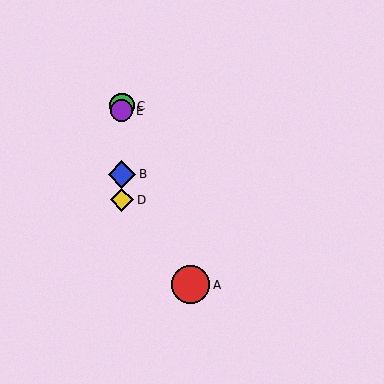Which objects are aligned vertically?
Objects B, C, D, E are aligned vertically.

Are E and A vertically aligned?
No, E is at x≈122 and A is at x≈191.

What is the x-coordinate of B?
Object B is at x≈122.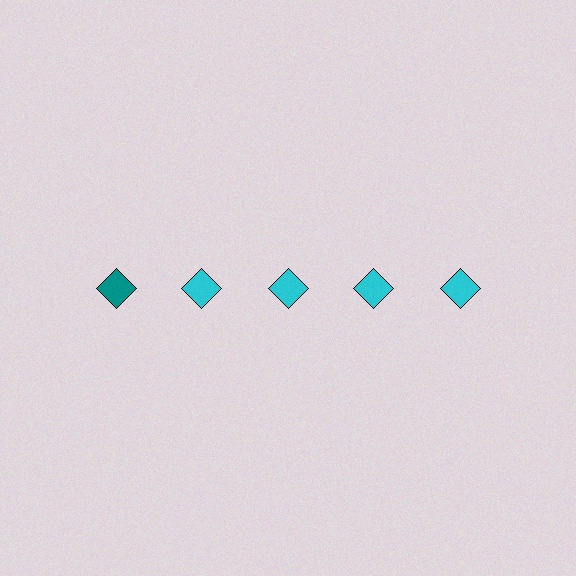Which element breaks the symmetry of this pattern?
The teal diamond in the top row, leftmost column breaks the symmetry. All other shapes are cyan diamonds.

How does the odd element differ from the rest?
It has a different color: teal instead of cyan.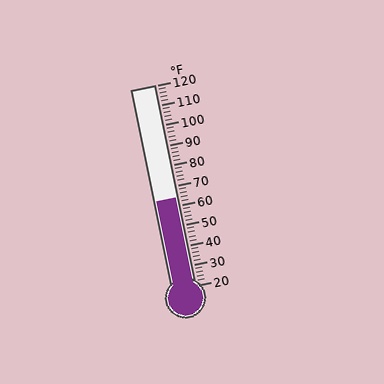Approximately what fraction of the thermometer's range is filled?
The thermometer is filled to approximately 45% of its range.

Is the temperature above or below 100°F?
The temperature is below 100°F.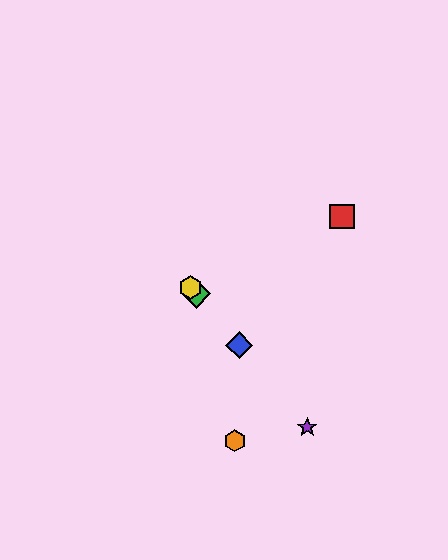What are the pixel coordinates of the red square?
The red square is at (342, 216).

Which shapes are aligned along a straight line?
The blue diamond, the green diamond, the yellow hexagon, the purple star are aligned along a straight line.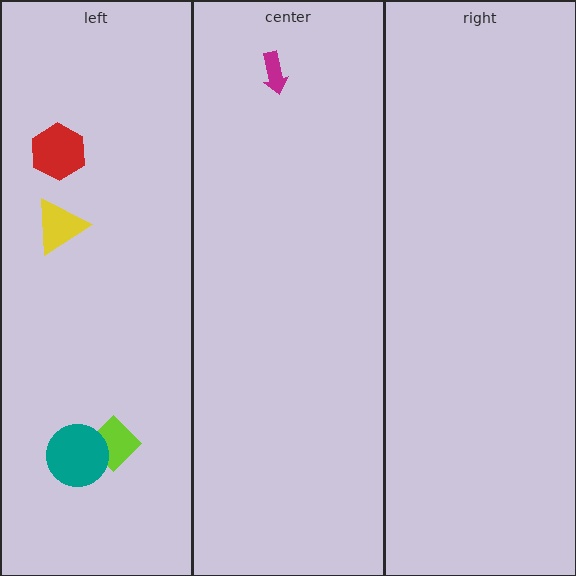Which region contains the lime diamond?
The left region.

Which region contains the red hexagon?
The left region.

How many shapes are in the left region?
4.